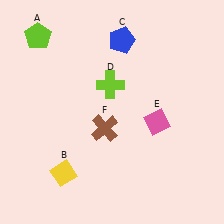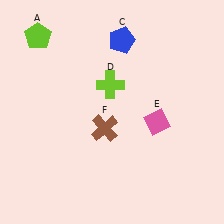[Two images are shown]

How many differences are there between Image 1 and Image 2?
There is 1 difference between the two images.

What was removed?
The yellow diamond (B) was removed in Image 2.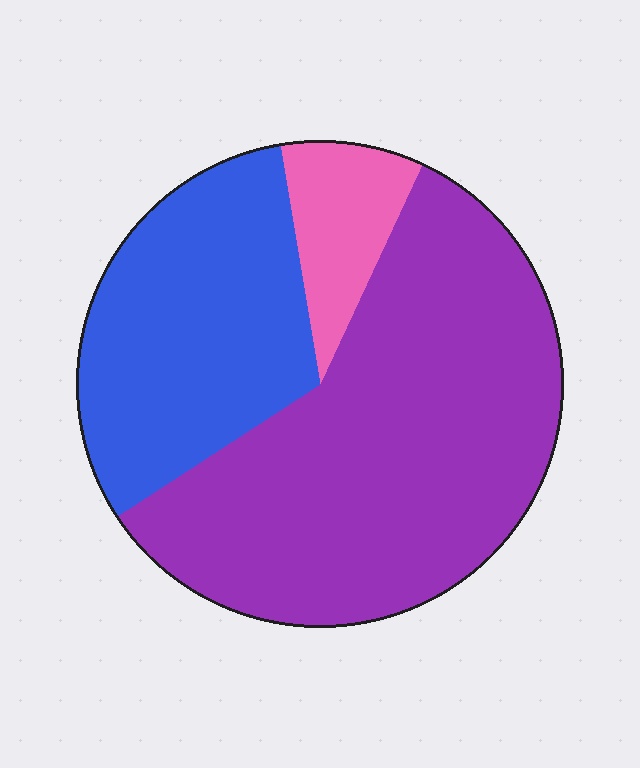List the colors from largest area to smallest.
From largest to smallest: purple, blue, pink.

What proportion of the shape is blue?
Blue covers about 30% of the shape.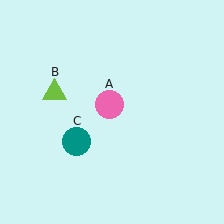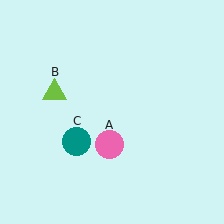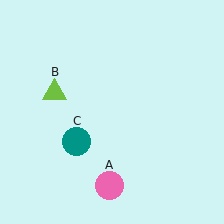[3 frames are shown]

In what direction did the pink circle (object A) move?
The pink circle (object A) moved down.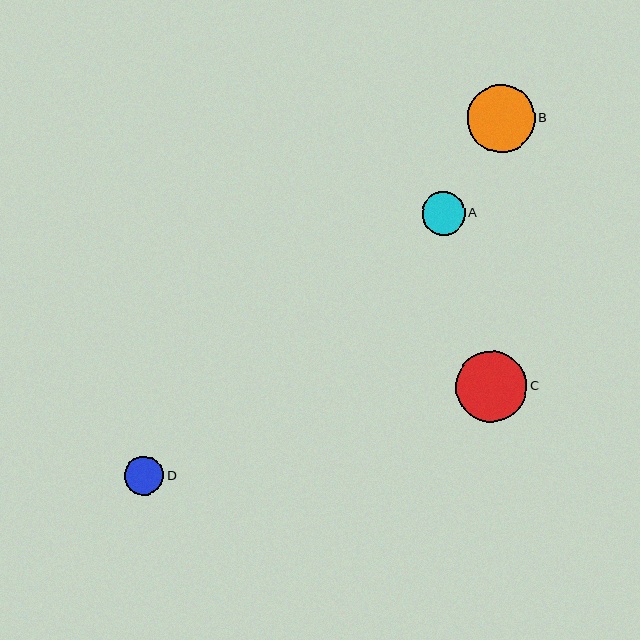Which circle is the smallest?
Circle D is the smallest with a size of approximately 39 pixels.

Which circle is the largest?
Circle C is the largest with a size of approximately 71 pixels.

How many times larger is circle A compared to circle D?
Circle A is approximately 1.1 times the size of circle D.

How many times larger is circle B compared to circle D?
Circle B is approximately 1.7 times the size of circle D.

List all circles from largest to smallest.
From largest to smallest: C, B, A, D.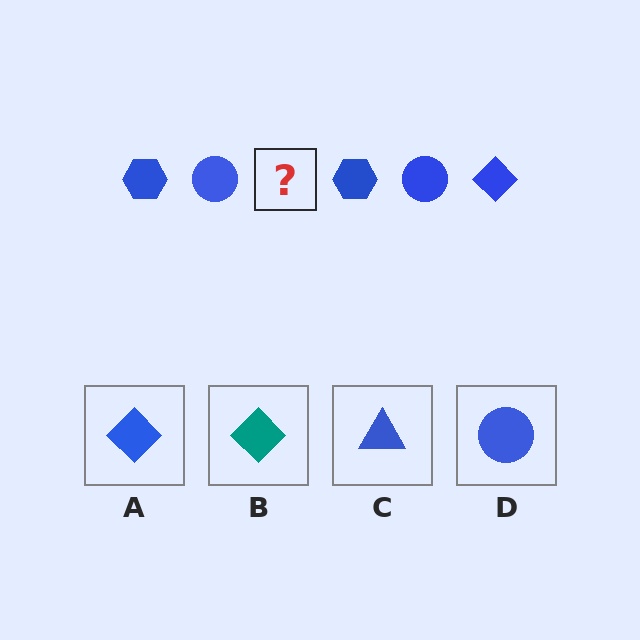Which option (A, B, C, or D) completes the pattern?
A.